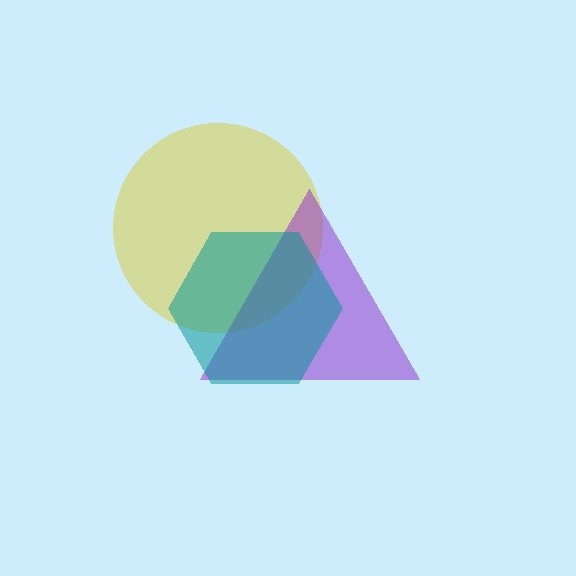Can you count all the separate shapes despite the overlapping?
Yes, there are 3 separate shapes.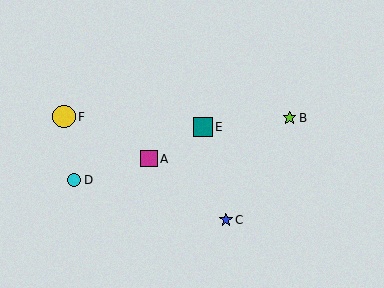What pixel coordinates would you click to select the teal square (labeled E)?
Click at (203, 127) to select the teal square E.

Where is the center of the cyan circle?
The center of the cyan circle is at (74, 180).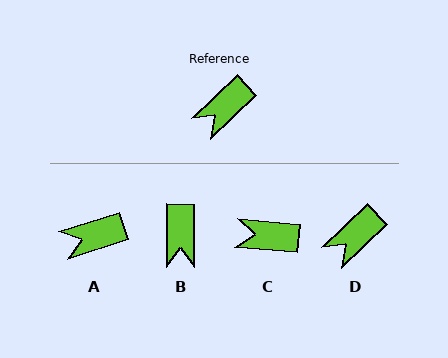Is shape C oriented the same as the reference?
No, it is off by about 48 degrees.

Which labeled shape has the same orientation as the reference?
D.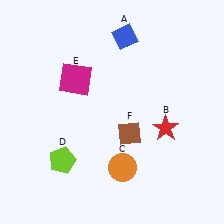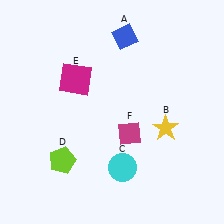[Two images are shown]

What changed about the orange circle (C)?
In Image 1, C is orange. In Image 2, it changed to cyan.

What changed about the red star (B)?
In Image 1, B is red. In Image 2, it changed to yellow.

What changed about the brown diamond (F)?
In Image 1, F is brown. In Image 2, it changed to magenta.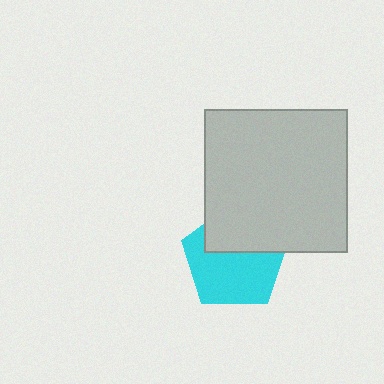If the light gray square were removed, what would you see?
You would see the complete cyan pentagon.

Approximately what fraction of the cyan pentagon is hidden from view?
Roughly 40% of the cyan pentagon is hidden behind the light gray square.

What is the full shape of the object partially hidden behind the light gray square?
The partially hidden object is a cyan pentagon.